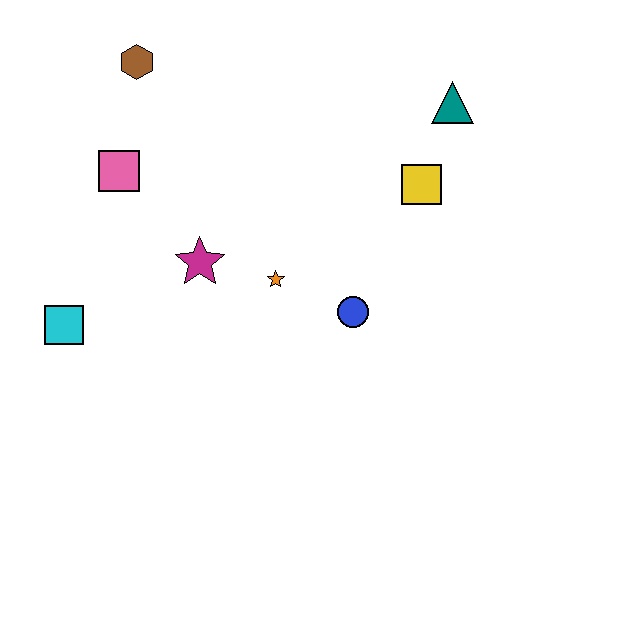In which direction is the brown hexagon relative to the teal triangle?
The brown hexagon is to the left of the teal triangle.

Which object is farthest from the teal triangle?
The cyan square is farthest from the teal triangle.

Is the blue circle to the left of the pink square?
No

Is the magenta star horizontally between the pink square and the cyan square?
No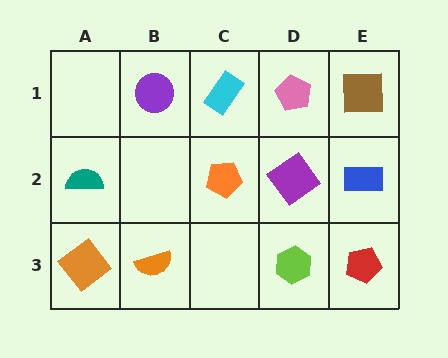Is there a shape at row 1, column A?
No, that cell is empty.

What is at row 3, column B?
An orange semicircle.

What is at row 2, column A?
A teal semicircle.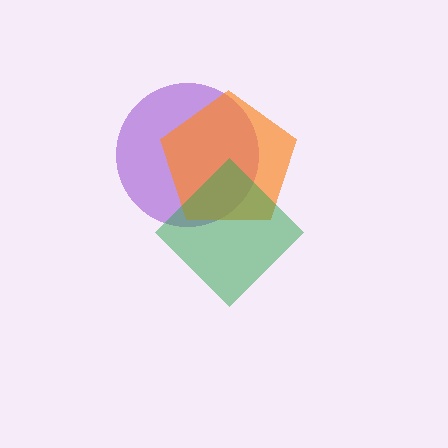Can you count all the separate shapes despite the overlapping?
Yes, there are 3 separate shapes.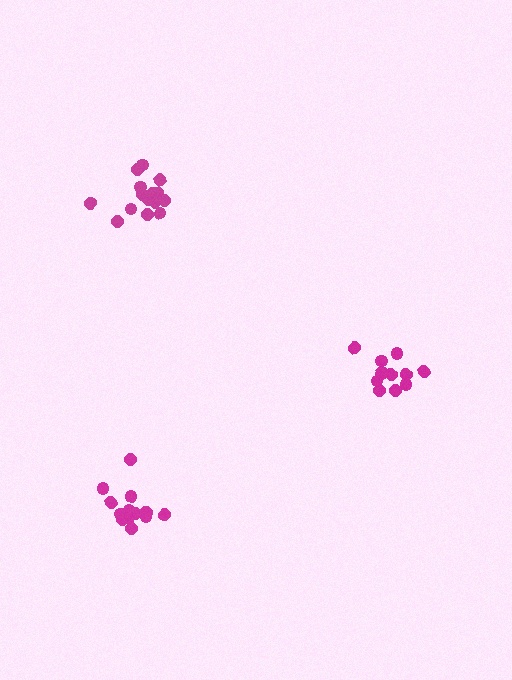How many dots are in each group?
Group 1: 16 dots, Group 2: 15 dots, Group 3: 12 dots (43 total).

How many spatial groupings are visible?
There are 3 spatial groupings.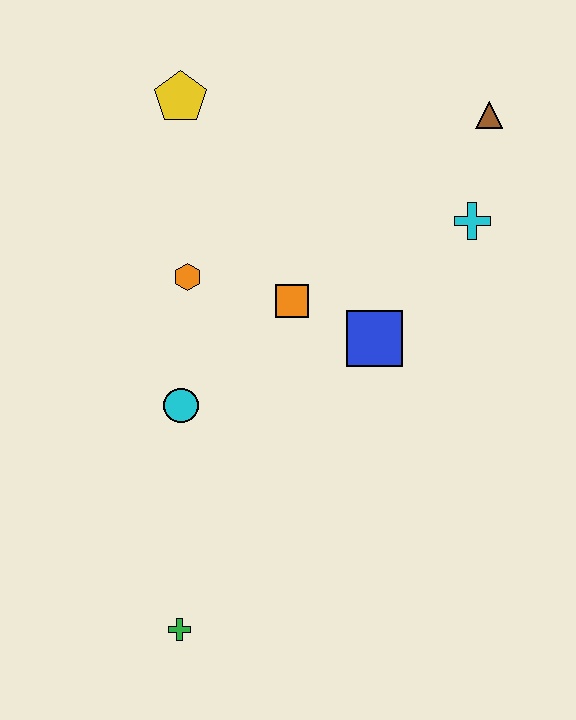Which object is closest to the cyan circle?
The orange hexagon is closest to the cyan circle.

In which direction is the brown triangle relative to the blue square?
The brown triangle is above the blue square.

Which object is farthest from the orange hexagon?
The green cross is farthest from the orange hexagon.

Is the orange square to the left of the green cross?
No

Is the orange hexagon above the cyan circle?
Yes